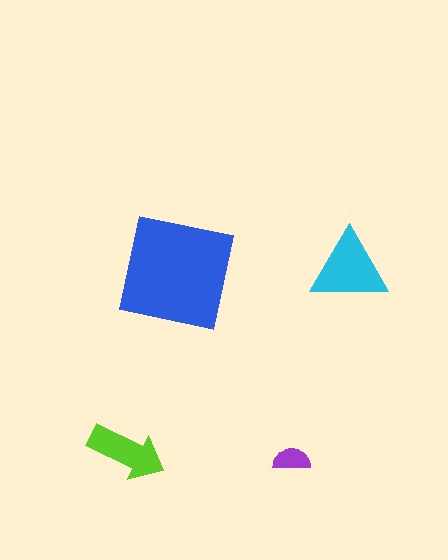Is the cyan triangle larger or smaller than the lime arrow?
Larger.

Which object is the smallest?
The purple semicircle.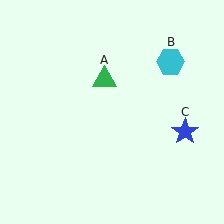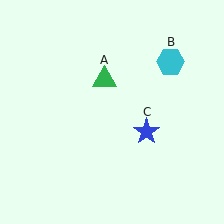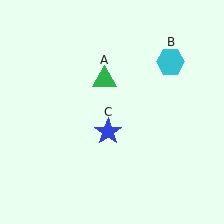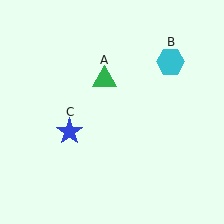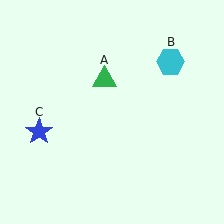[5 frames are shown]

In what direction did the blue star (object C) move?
The blue star (object C) moved left.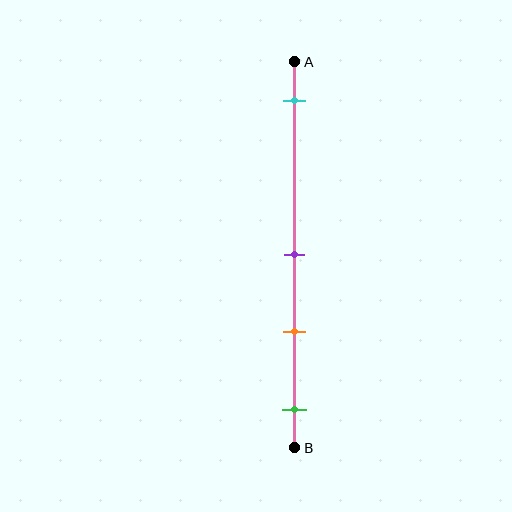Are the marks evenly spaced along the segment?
No, the marks are not evenly spaced.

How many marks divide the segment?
There are 4 marks dividing the segment.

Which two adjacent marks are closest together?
The purple and orange marks are the closest adjacent pair.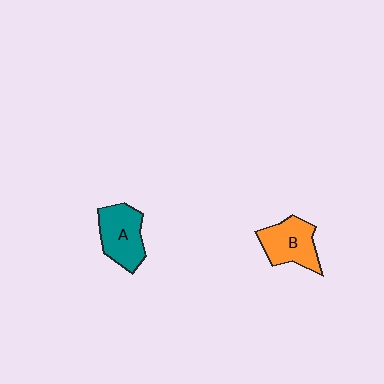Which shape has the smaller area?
Shape B (orange).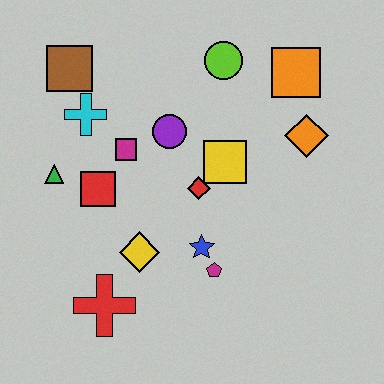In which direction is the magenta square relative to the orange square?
The magenta square is to the left of the orange square.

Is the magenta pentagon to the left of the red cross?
No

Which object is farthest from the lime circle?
The red cross is farthest from the lime circle.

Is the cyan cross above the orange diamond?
Yes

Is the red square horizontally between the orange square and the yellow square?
No